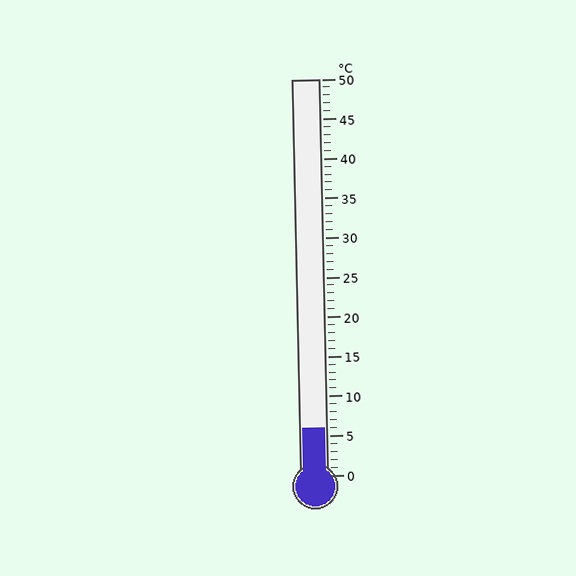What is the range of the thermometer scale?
The thermometer scale ranges from 0°C to 50°C.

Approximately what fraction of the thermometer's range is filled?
The thermometer is filled to approximately 10% of its range.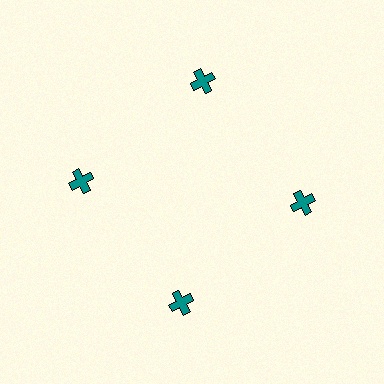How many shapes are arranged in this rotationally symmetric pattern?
There are 4 shapes, arranged in 4 groups of 1.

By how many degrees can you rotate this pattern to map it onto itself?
The pattern maps onto itself every 90 degrees of rotation.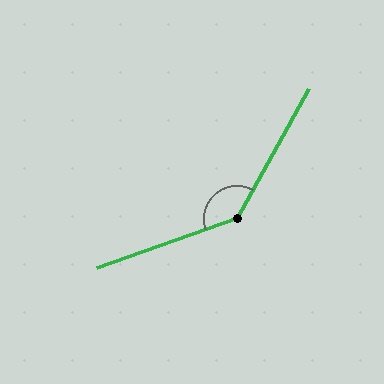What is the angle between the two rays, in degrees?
Approximately 139 degrees.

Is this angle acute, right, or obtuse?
It is obtuse.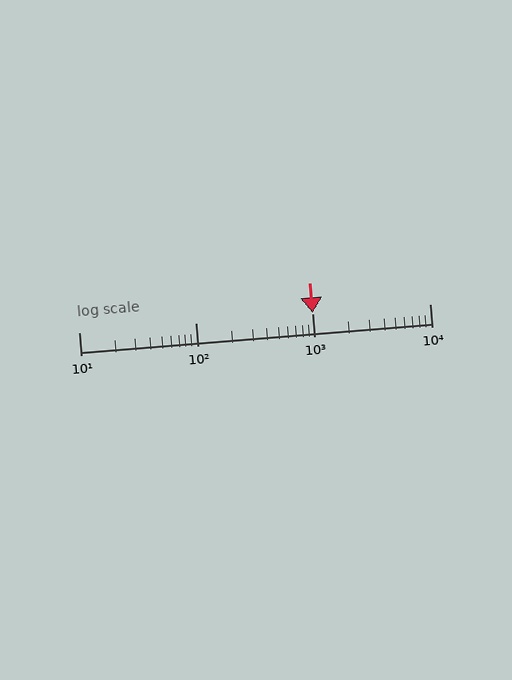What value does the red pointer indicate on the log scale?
The pointer indicates approximately 1000.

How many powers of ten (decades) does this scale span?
The scale spans 3 decades, from 10 to 10000.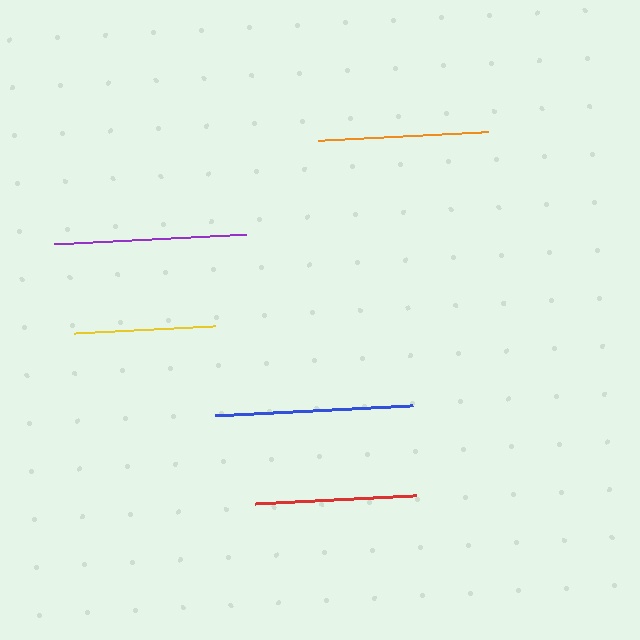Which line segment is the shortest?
The yellow line is the shortest at approximately 141 pixels.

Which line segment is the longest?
The blue line is the longest at approximately 197 pixels.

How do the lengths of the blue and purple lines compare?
The blue and purple lines are approximately the same length.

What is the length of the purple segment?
The purple segment is approximately 192 pixels long.